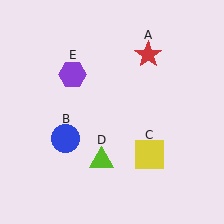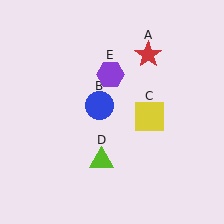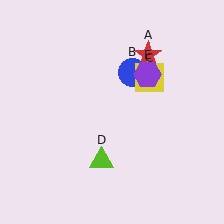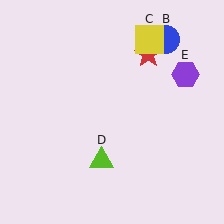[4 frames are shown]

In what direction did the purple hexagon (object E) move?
The purple hexagon (object E) moved right.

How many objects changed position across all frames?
3 objects changed position: blue circle (object B), yellow square (object C), purple hexagon (object E).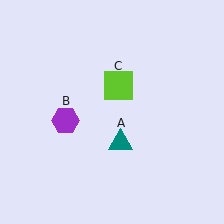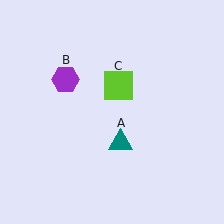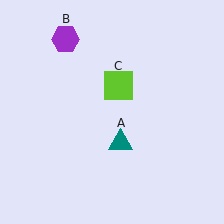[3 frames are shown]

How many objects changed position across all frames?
1 object changed position: purple hexagon (object B).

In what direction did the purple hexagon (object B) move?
The purple hexagon (object B) moved up.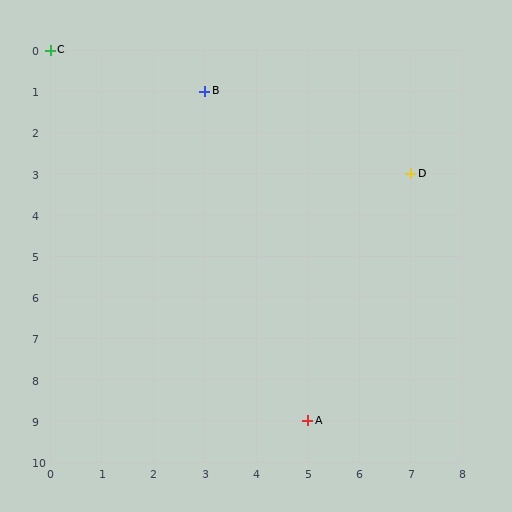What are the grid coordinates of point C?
Point C is at grid coordinates (0, 0).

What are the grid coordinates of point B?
Point B is at grid coordinates (3, 1).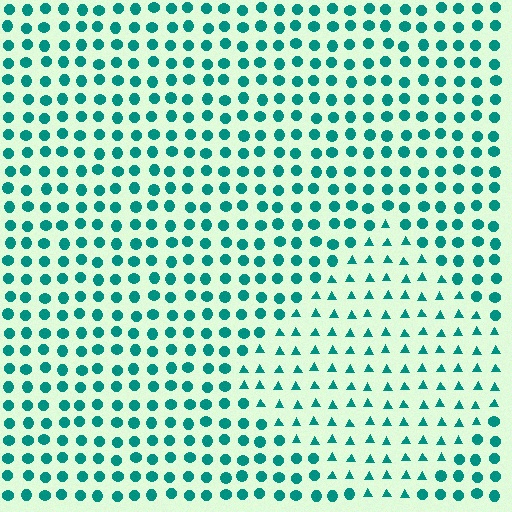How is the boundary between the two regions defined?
The boundary is defined by a change in element shape: triangles inside vs. circles outside. All elements share the same color and spacing.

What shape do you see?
I see a diamond.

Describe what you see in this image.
The image is filled with small teal elements arranged in a uniform grid. A diamond-shaped region contains triangles, while the surrounding area contains circles. The boundary is defined purely by the change in element shape.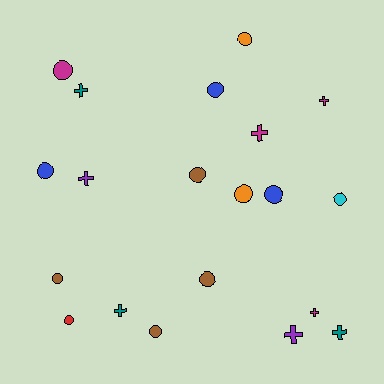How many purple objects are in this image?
There are 2 purple objects.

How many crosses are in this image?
There are 8 crosses.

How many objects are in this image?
There are 20 objects.